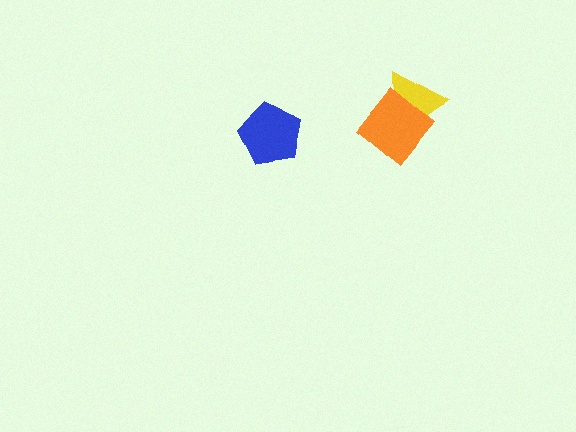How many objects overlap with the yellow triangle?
1 object overlaps with the yellow triangle.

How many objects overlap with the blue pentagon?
0 objects overlap with the blue pentagon.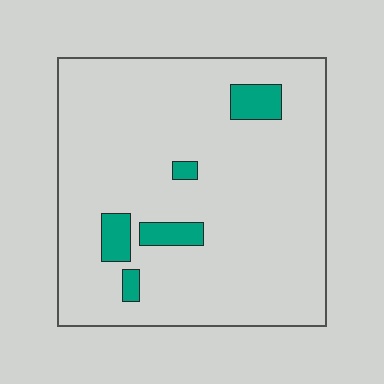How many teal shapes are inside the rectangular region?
5.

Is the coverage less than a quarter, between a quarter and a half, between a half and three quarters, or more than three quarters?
Less than a quarter.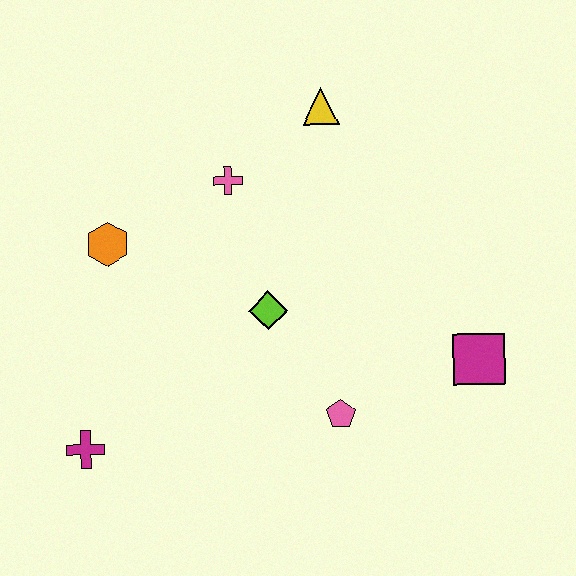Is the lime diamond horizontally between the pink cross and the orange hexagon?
No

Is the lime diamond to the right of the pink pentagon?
No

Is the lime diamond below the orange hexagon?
Yes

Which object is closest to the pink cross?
The yellow triangle is closest to the pink cross.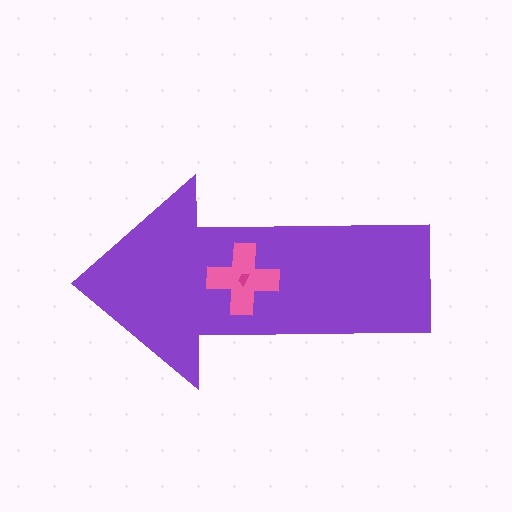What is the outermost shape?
The purple arrow.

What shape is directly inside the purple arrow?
The pink cross.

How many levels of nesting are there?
3.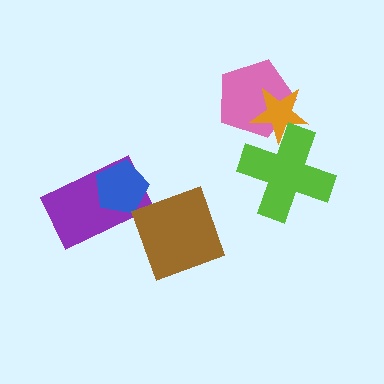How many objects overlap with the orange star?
2 objects overlap with the orange star.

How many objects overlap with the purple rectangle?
1 object overlaps with the purple rectangle.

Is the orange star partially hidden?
Yes, it is partially covered by another shape.